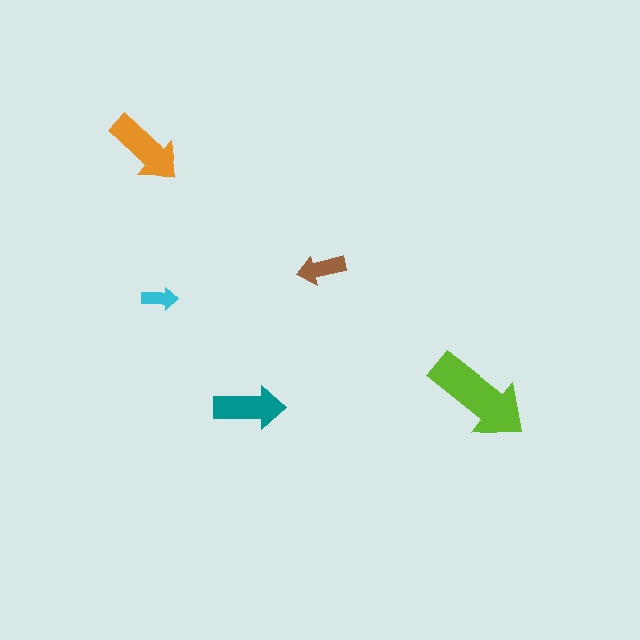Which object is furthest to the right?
The lime arrow is rightmost.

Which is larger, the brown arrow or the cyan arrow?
The brown one.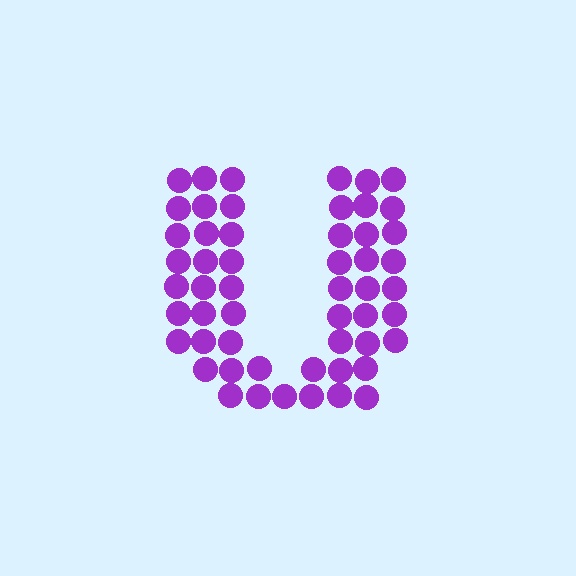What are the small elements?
The small elements are circles.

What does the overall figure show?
The overall figure shows the letter U.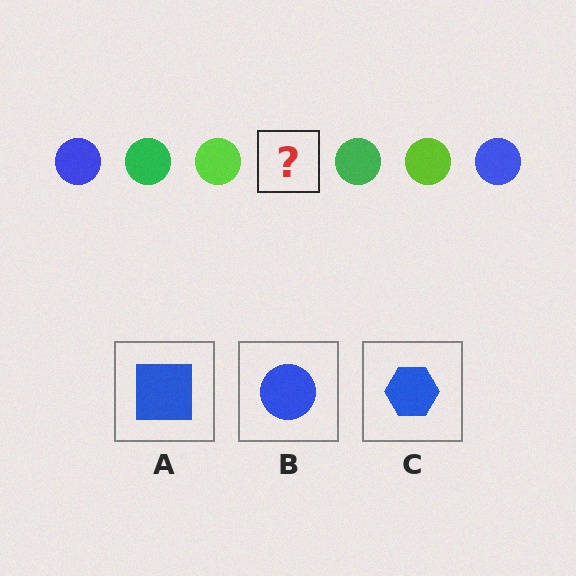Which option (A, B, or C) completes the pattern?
B.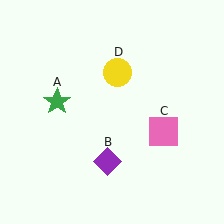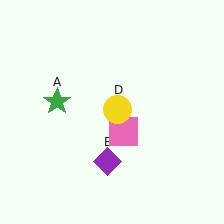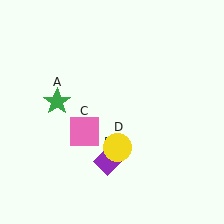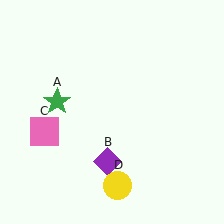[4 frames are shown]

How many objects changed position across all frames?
2 objects changed position: pink square (object C), yellow circle (object D).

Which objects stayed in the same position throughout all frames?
Green star (object A) and purple diamond (object B) remained stationary.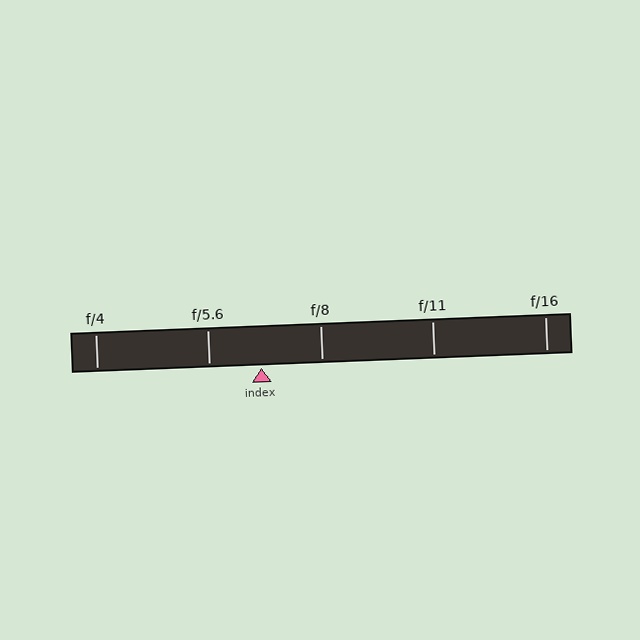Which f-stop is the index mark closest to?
The index mark is closest to f/5.6.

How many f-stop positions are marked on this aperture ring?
There are 5 f-stop positions marked.